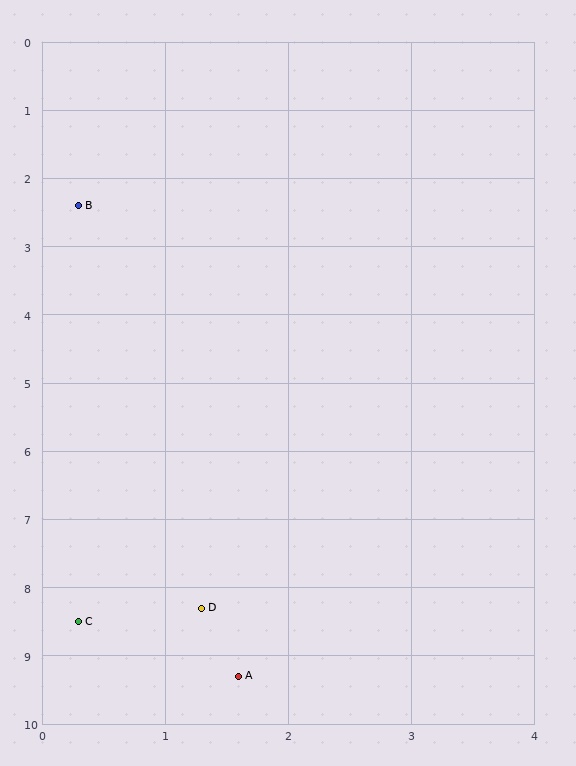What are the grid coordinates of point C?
Point C is at approximately (0.3, 8.5).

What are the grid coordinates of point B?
Point B is at approximately (0.3, 2.4).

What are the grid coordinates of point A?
Point A is at approximately (1.6, 9.3).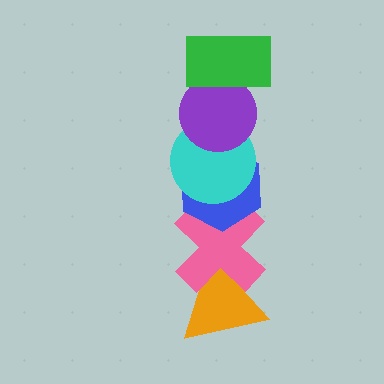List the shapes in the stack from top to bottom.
From top to bottom: the green rectangle, the purple circle, the cyan circle, the blue hexagon, the pink cross, the orange triangle.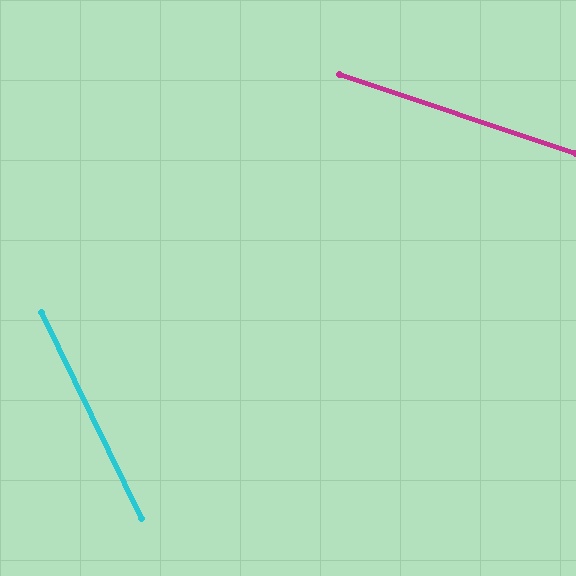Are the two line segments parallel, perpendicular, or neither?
Neither parallel nor perpendicular — they differ by about 46°.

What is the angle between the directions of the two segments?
Approximately 46 degrees.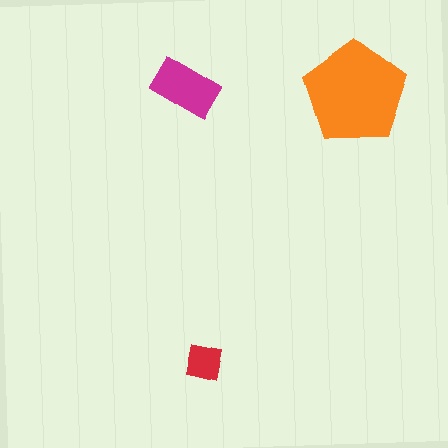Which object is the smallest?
The red square.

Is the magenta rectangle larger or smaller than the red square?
Larger.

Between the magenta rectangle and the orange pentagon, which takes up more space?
The orange pentagon.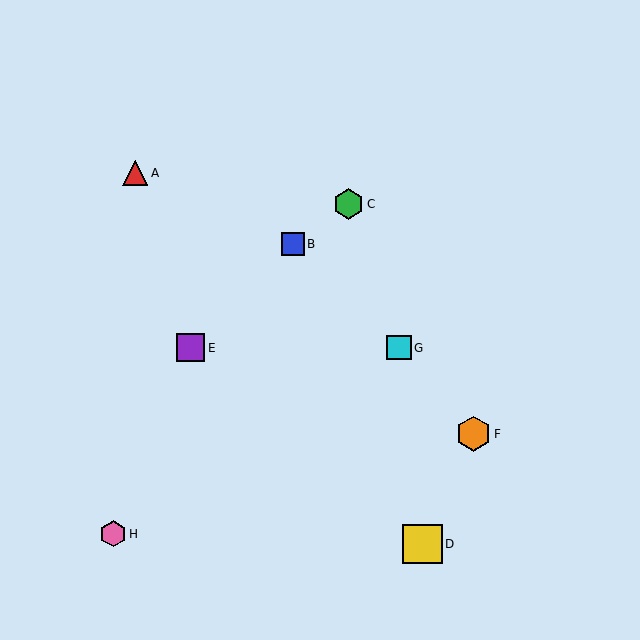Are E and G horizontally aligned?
Yes, both are at y≈348.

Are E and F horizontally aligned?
No, E is at y≈348 and F is at y≈434.